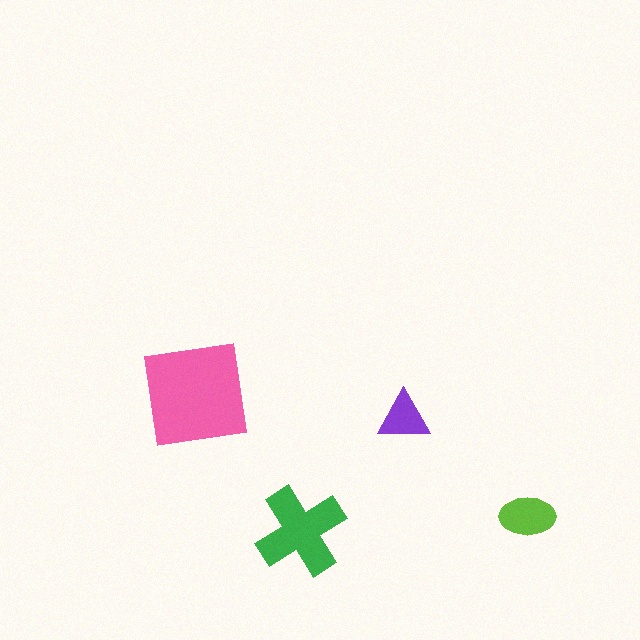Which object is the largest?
The pink square.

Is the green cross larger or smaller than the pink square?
Smaller.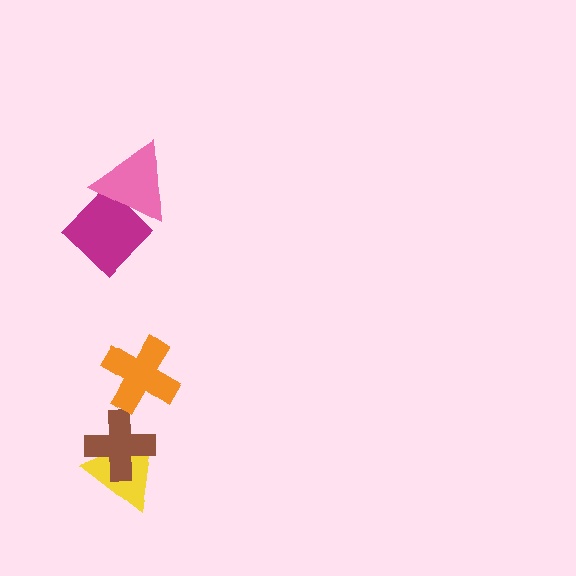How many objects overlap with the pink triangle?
1 object overlaps with the pink triangle.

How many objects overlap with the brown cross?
1 object overlaps with the brown cross.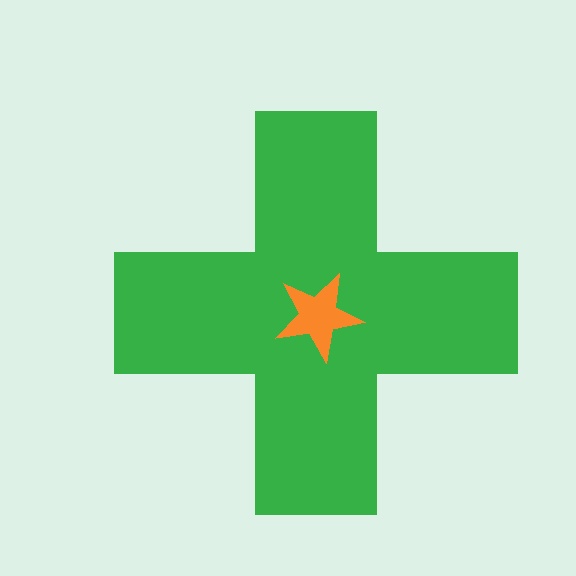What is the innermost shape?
The orange star.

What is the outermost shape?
The green cross.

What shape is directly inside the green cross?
The orange star.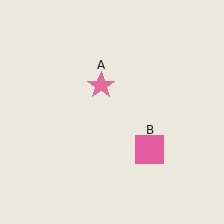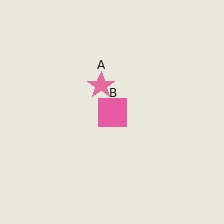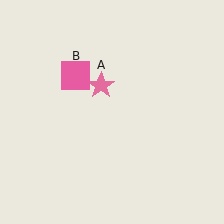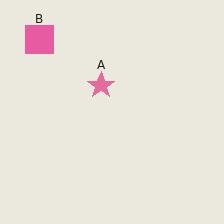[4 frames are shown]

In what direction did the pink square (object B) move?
The pink square (object B) moved up and to the left.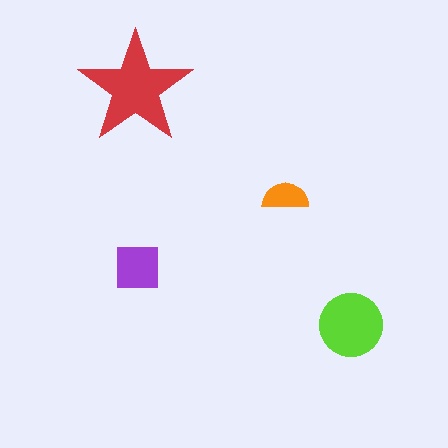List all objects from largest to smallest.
The red star, the lime circle, the purple square, the orange semicircle.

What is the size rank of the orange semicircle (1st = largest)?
4th.